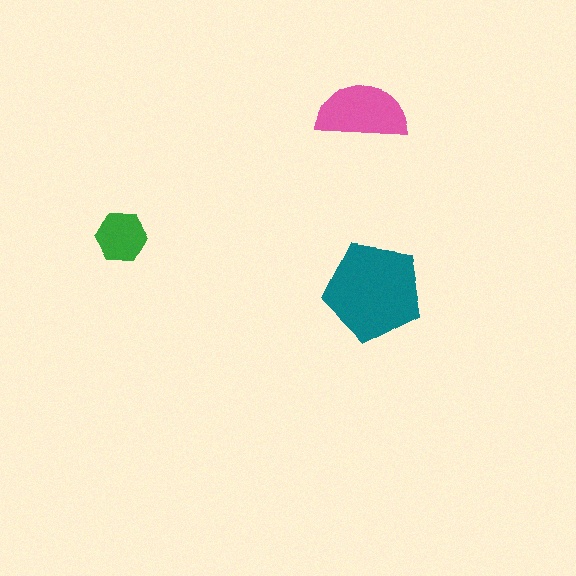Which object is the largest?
The teal pentagon.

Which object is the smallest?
The green hexagon.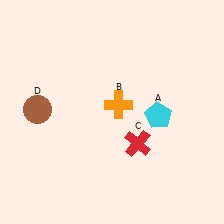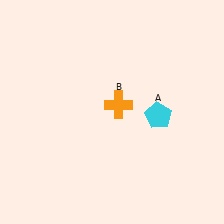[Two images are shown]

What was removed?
The red cross (C), the brown circle (D) were removed in Image 2.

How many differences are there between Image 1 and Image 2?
There are 2 differences between the two images.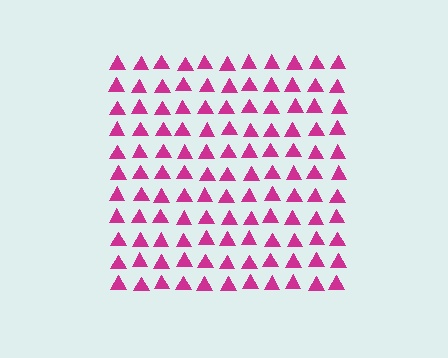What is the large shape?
The large shape is a square.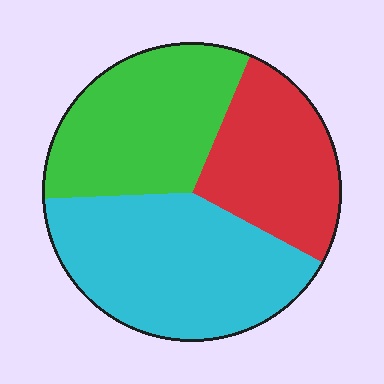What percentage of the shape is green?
Green takes up about one third (1/3) of the shape.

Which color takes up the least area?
Red, at roughly 25%.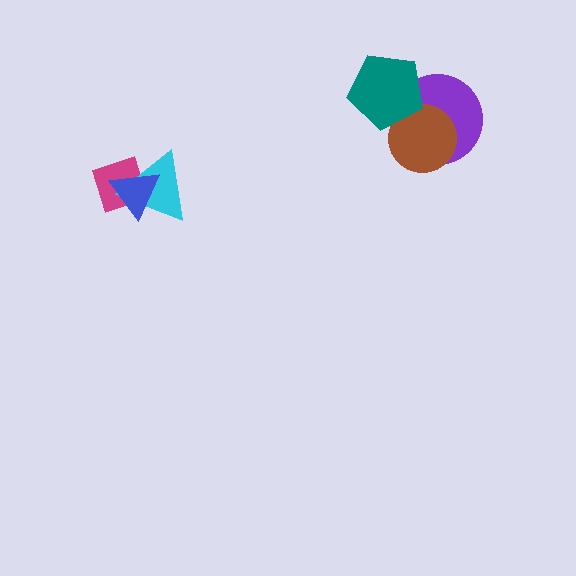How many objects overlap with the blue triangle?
2 objects overlap with the blue triangle.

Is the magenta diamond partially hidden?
Yes, it is partially covered by another shape.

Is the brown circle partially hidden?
Yes, it is partially covered by another shape.